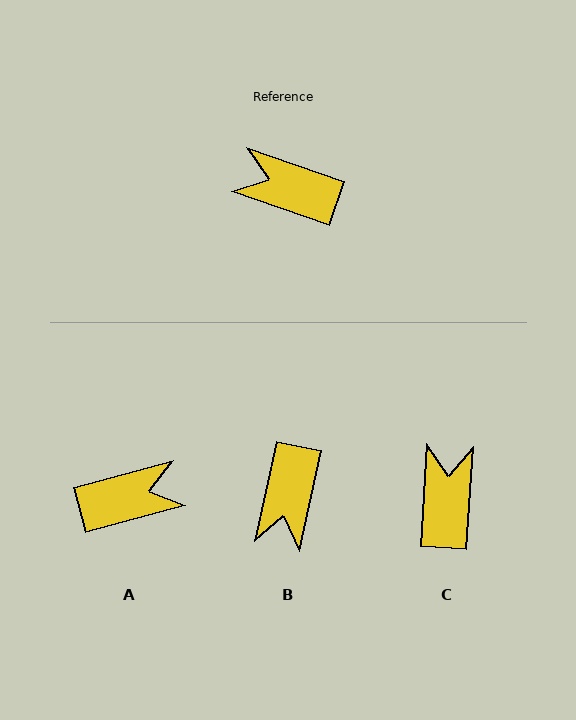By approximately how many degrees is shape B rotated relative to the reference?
Approximately 97 degrees counter-clockwise.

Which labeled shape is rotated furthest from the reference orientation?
A, about 146 degrees away.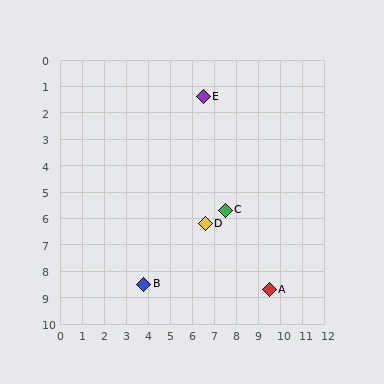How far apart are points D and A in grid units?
Points D and A are about 3.8 grid units apart.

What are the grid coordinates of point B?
Point B is at approximately (3.8, 8.5).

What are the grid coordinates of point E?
Point E is at approximately (6.5, 1.4).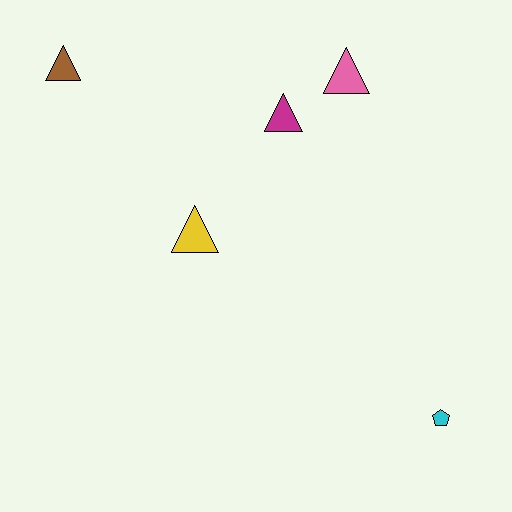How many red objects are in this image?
There are no red objects.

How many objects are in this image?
There are 5 objects.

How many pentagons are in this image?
There is 1 pentagon.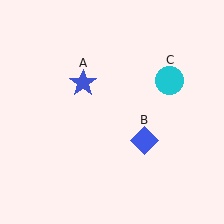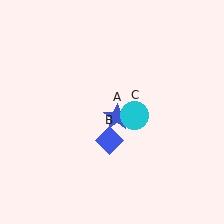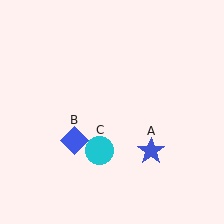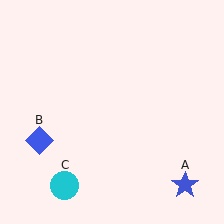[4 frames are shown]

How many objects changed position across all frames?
3 objects changed position: blue star (object A), blue diamond (object B), cyan circle (object C).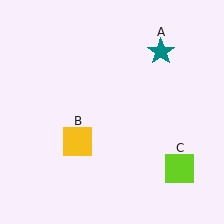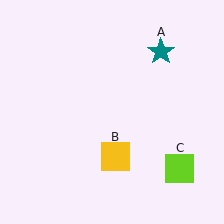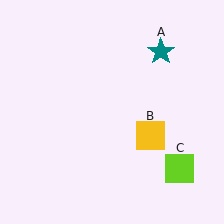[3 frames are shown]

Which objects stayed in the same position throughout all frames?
Teal star (object A) and lime square (object C) remained stationary.